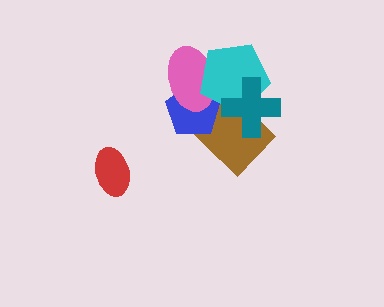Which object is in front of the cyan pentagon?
The teal cross is in front of the cyan pentagon.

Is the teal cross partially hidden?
No, no other shape covers it.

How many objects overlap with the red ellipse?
0 objects overlap with the red ellipse.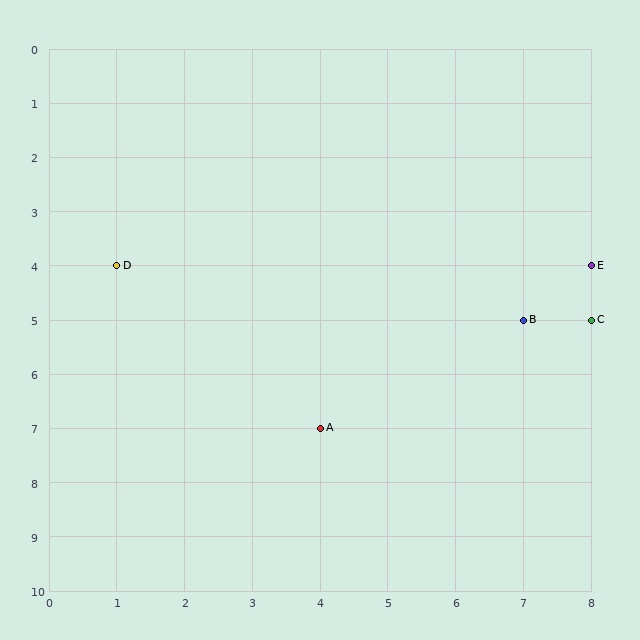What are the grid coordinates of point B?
Point B is at grid coordinates (7, 5).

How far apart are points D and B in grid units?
Points D and B are 6 columns and 1 row apart (about 6.1 grid units diagonally).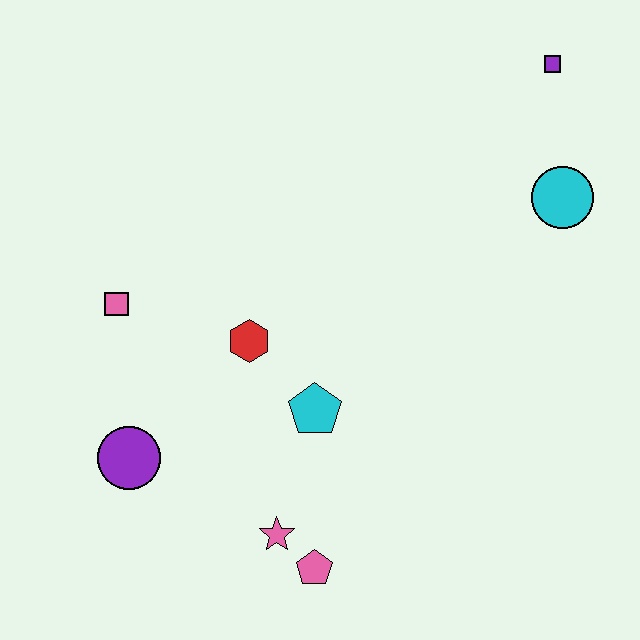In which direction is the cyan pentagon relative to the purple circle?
The cyan pentagon is to the right of the purple circle.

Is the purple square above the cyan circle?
Yes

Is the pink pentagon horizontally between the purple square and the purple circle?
Yes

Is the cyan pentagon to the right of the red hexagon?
Yes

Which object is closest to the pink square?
The red hexagon is closest to the pink square.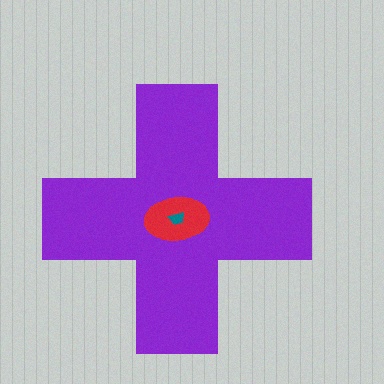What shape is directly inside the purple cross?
The red ellipse.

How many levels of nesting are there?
3.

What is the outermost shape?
The purple cross.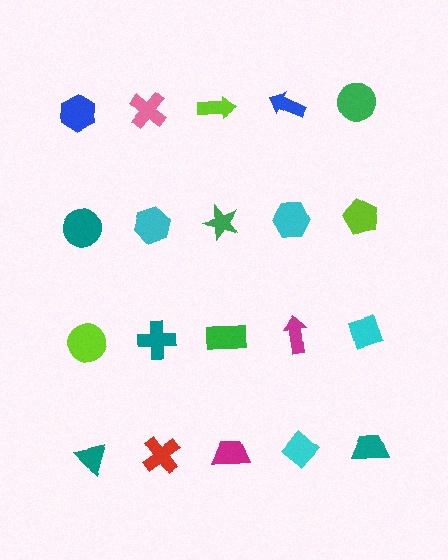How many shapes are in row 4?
5 shapes.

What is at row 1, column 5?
A green circle.